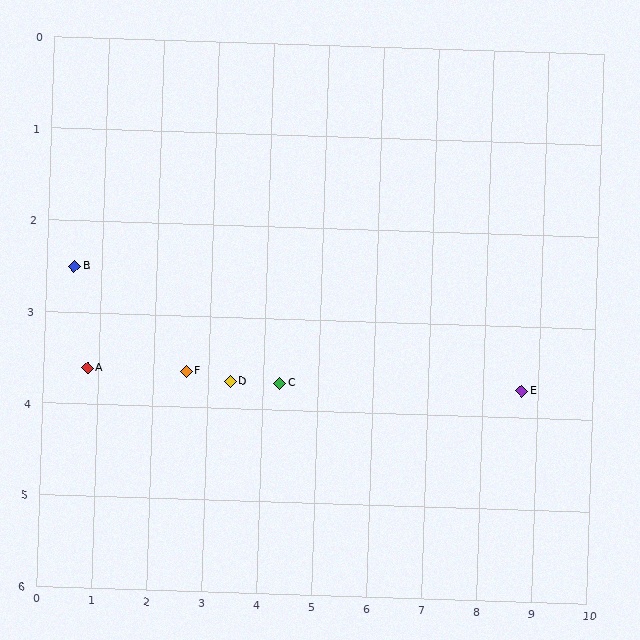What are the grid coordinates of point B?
Point B is at approximately (0.5, 2.5).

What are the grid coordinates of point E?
Point E is at approximately (8.7, 3.7).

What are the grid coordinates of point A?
Point A is at approximately (0.8, 3.6).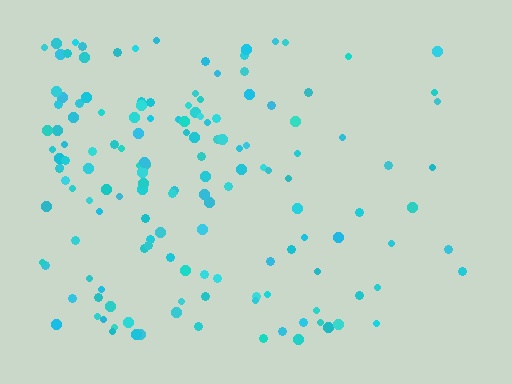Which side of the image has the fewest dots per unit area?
The right.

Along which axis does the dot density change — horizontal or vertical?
Horizontal.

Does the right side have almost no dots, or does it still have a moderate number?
Still a moderate number, just noticeably fewer than the left.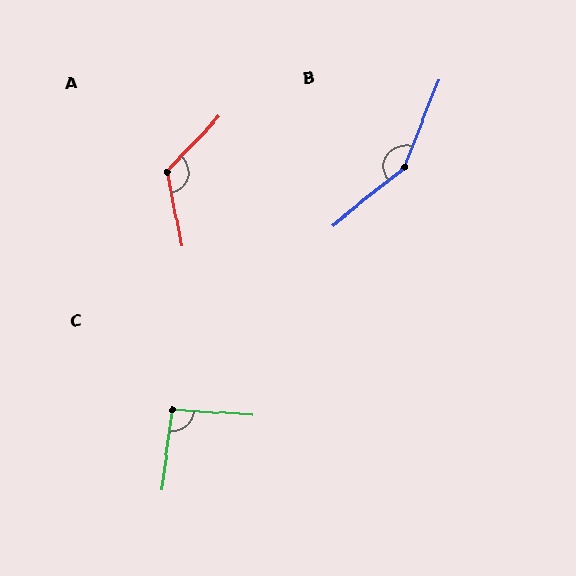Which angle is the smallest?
C, at approximately 94 degrees.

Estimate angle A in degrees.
Approximately 125 degrees.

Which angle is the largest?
B, at approximately 150 degrees.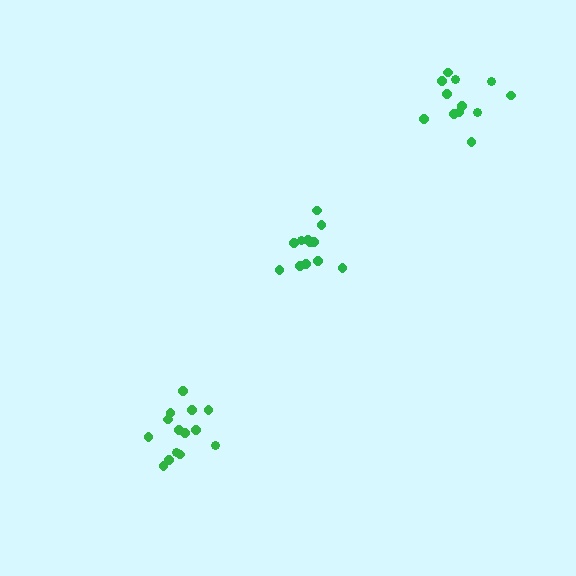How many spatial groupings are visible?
There are 3 spatial groupings.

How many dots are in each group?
Group 1: 14 dots, Group 2: 12 dots, Group 3: 12 dots (38 total).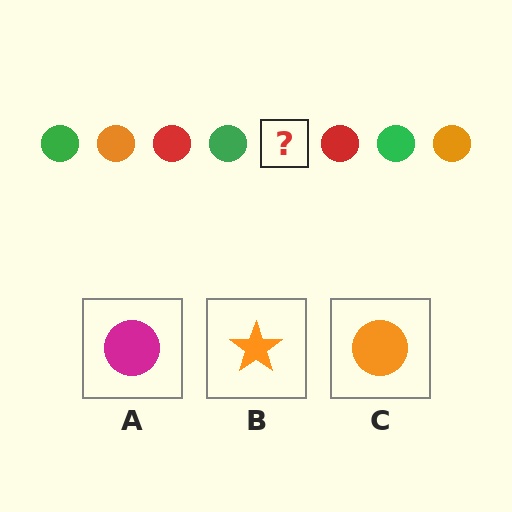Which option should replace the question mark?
Option C.